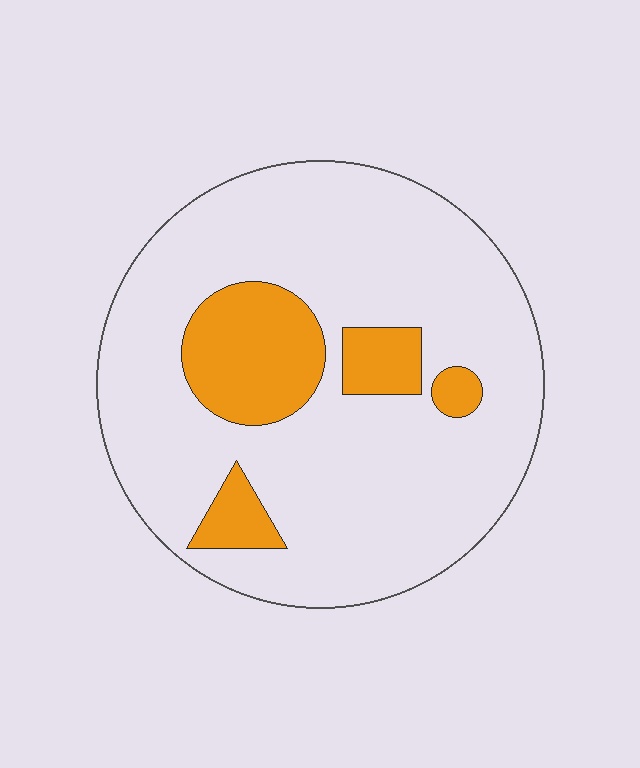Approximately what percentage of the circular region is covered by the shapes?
Approximately 20%.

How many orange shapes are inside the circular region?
4.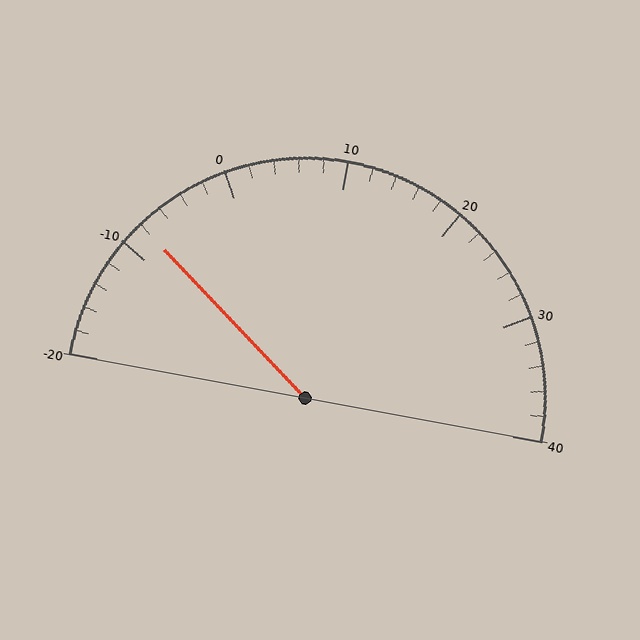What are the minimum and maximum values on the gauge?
The gauge ranges from -20 to 40.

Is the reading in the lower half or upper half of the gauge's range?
The reading is in the lower half of the range (-20 to 40).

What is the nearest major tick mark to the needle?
The nearest major tick mark is -10.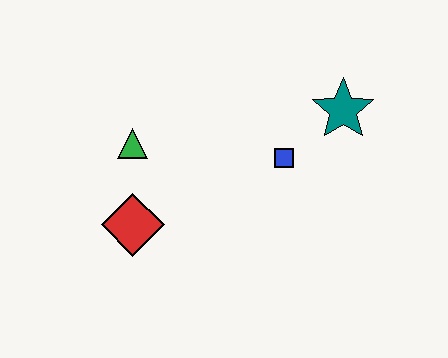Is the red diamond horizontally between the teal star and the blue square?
No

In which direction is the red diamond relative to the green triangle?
The red diamond is below the green triangle.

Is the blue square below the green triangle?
Yes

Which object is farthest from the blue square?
The red diamond is farthest from the blue square.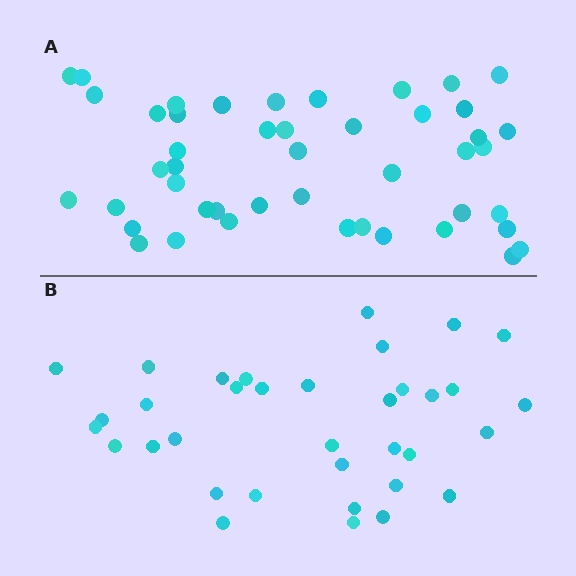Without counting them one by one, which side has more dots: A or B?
Region A (the top region) has more dots.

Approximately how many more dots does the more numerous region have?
Region A has roughly 12 or so more dots than region B.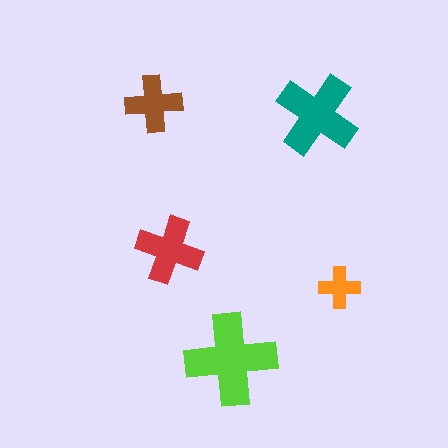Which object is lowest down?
The lime cross is bottommost.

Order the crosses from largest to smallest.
the lime one, the teal one, the red one, the brown one, the orange one.